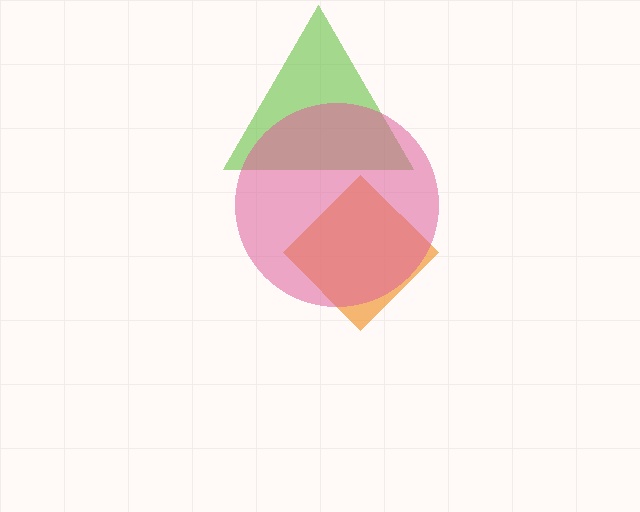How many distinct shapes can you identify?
There are 3 distinct shapes: an orange diamond, a lime triangle, a pink circle.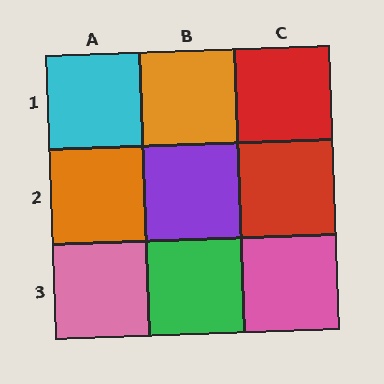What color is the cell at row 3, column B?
Green.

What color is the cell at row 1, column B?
Orange.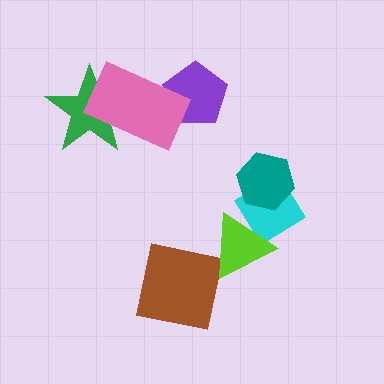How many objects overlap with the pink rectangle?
2 objects overlap with the pink rectangle.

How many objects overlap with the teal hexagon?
1 object overlaps with the teal hexagon.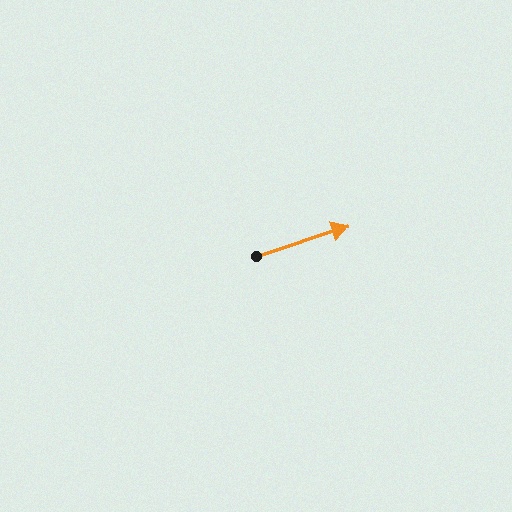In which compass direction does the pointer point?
East.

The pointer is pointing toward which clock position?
Roughly 2 o'clock.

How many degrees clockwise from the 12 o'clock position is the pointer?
Approximately 72 degrees.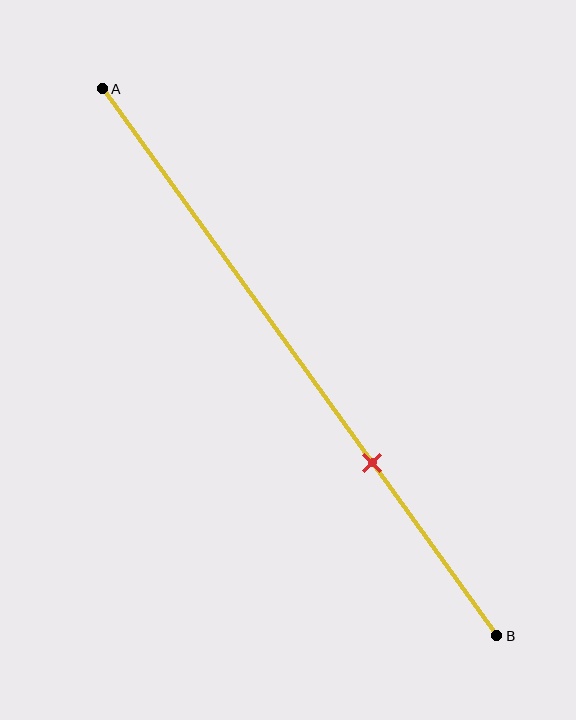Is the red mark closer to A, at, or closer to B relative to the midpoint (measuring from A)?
The red mark is closer to point B than the midpoint of segment AB.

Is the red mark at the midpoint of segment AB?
No, the mark is at about 70% from A, not at the 50% midpoint.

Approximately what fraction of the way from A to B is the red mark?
The red mark is approximately 70% of the way from A to B.